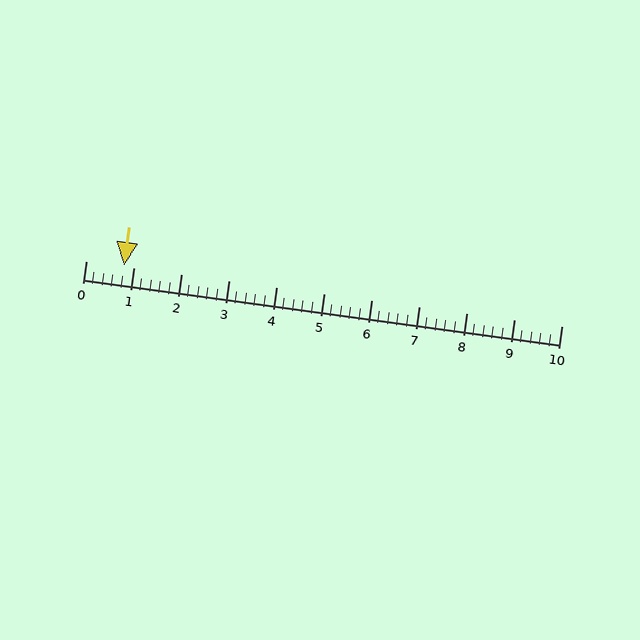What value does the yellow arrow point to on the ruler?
The yellow arrow points to approximately 0.8.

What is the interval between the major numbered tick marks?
The major tick marks are spaced 1 units apart.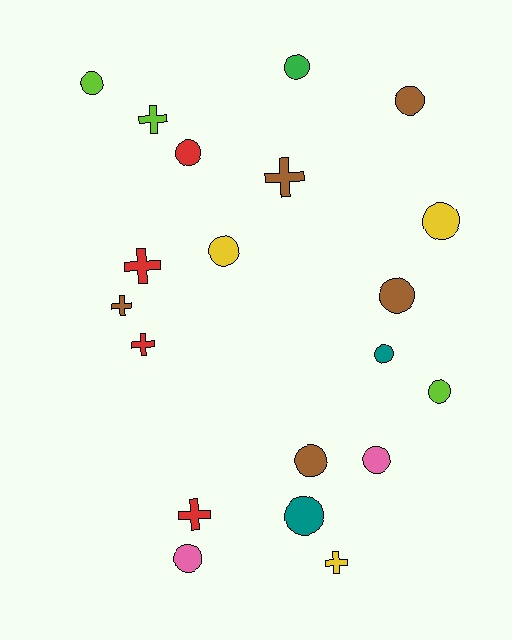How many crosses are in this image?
There are 7 crosses.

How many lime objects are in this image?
There are 3 lime objects.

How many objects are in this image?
There are 20 objects.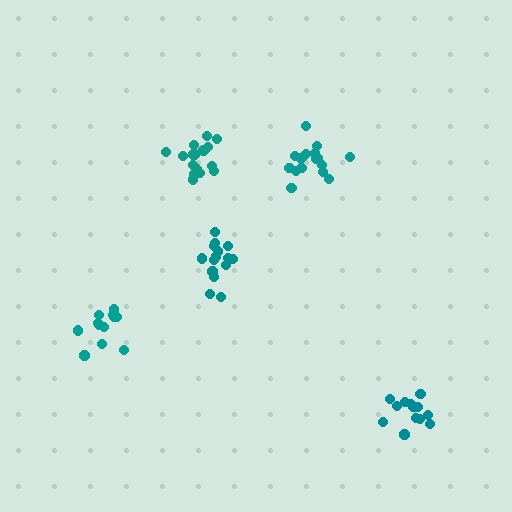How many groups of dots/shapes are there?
There are 5 groups.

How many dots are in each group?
Group 1: 15 dots, Group 2: 12 dots, Group 3: 13 dots, Group 4: 16 dots, Group 5: 17 dots (73 total).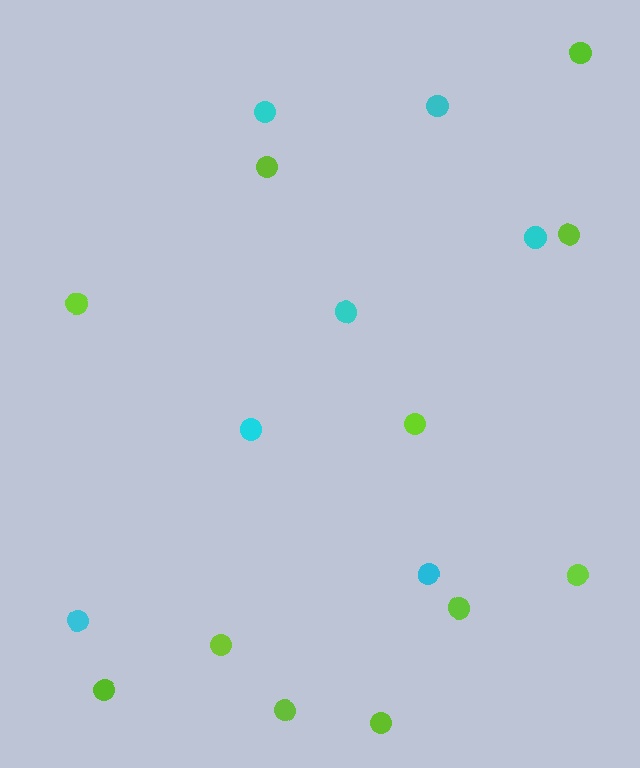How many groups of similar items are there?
There are 2 groups: one group of cyan circles (7) and one group of lime circles (11).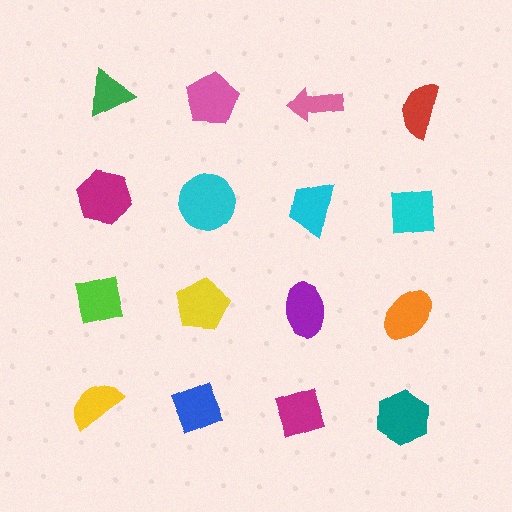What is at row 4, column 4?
A teal hexagon.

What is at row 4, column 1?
A yellow semicircle.